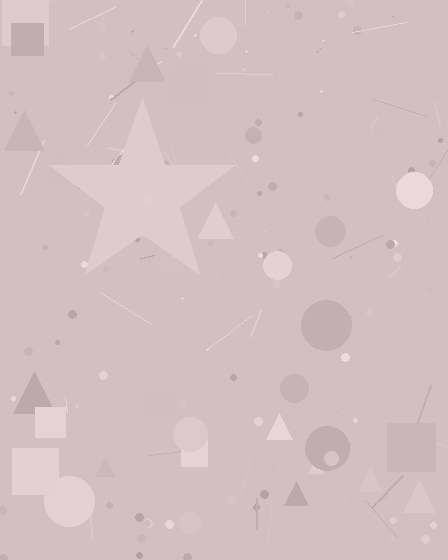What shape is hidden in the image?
A star is hidden in the image.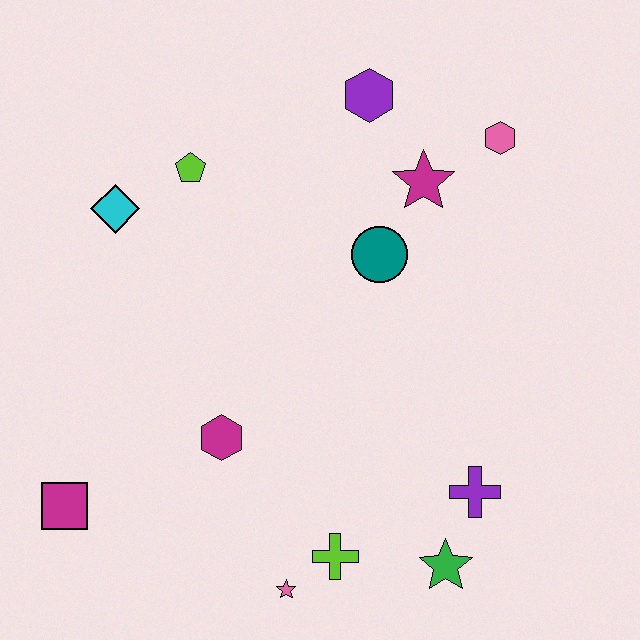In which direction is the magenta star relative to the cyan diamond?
The magenta star is to the right of the cyan diamond.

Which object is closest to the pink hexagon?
The magenta star is closest to the pink hexagon.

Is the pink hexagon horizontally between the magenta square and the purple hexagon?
No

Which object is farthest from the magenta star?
The magenta square is farthest from the magenta star.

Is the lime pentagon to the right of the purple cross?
No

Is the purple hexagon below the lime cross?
No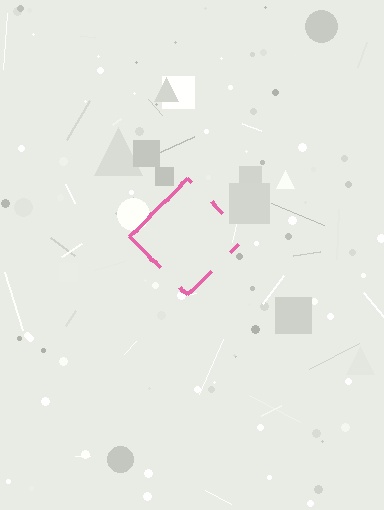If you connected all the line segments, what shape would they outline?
They would outline a diamond.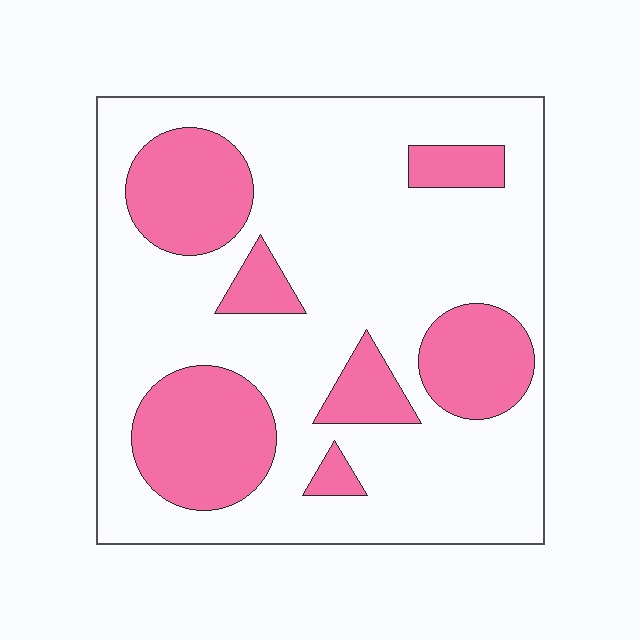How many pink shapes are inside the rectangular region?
7.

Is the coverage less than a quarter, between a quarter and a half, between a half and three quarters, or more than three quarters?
Between a quarter and a half.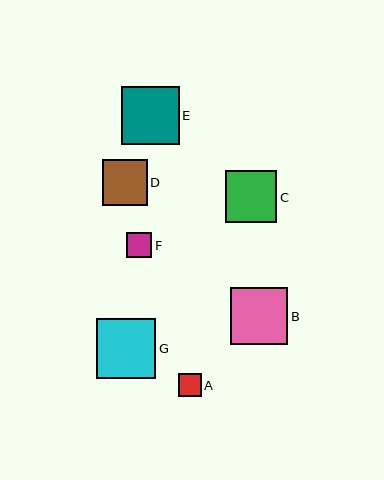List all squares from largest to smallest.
From largest to smallest: G, E, B, C, D, F, A.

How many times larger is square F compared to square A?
Square F is approximately 1.1 times the size of square A.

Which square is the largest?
Square G is the largest with a size of approximately 60 pixels.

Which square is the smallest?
Square A is the smallest with a size of approximately 23 pixels.